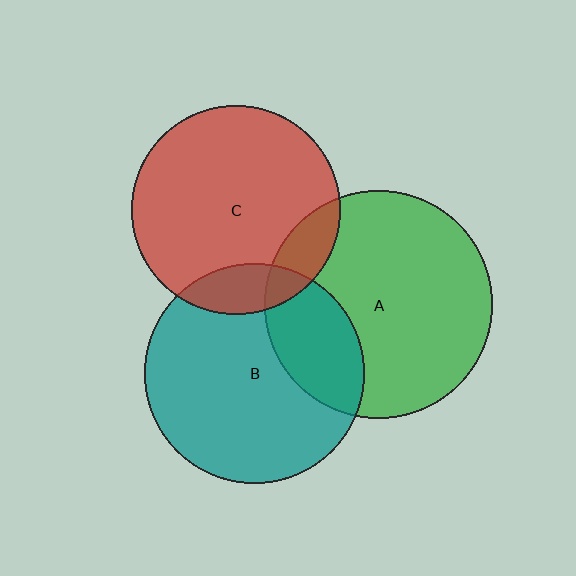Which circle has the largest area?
Circle A (green).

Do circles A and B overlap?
Yes.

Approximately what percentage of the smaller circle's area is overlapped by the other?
Approximately 25%.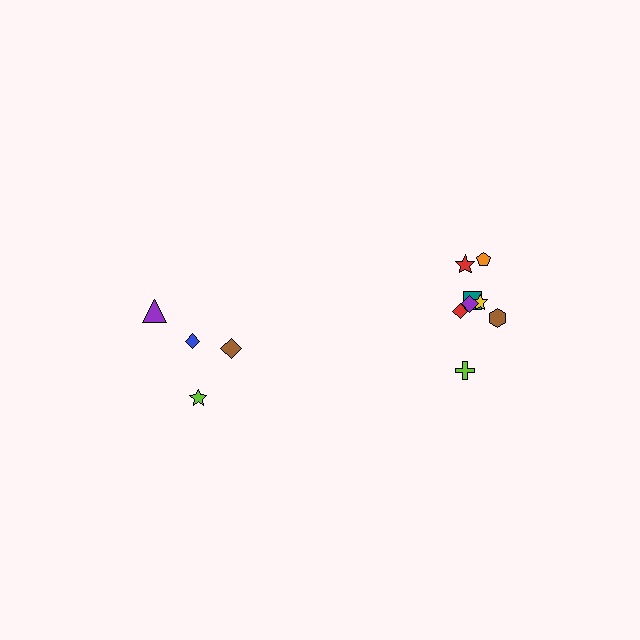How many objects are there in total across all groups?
There are 12 objects.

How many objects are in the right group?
There are 8 objects.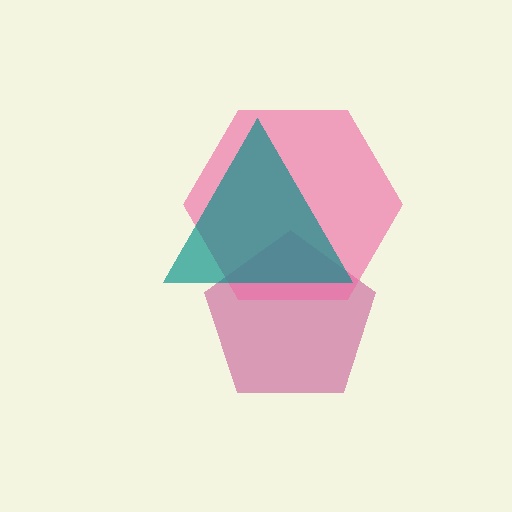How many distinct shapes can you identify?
There are 3 distinct shapes: a magenta pentagon, a pink hexagon, a teal triangle.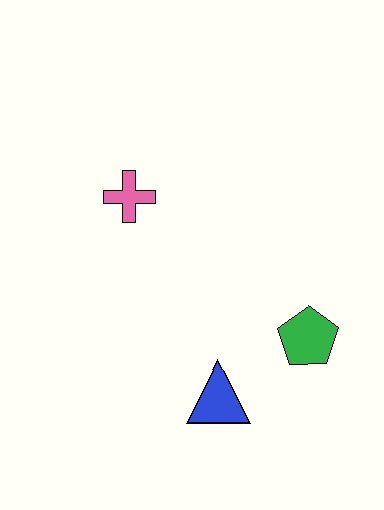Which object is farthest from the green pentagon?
The pink cross is farthest from the green pentagon.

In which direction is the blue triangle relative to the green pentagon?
The blue triangle is to the left of the green pentagon.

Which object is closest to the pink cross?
The blue triangle is closest to the pink cross.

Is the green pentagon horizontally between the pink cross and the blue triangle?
No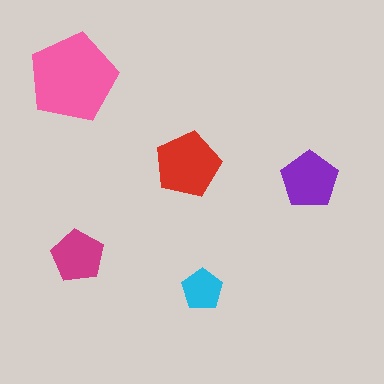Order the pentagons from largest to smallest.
the pink one, the red one, the purple one, the magenta one, the cyan one.